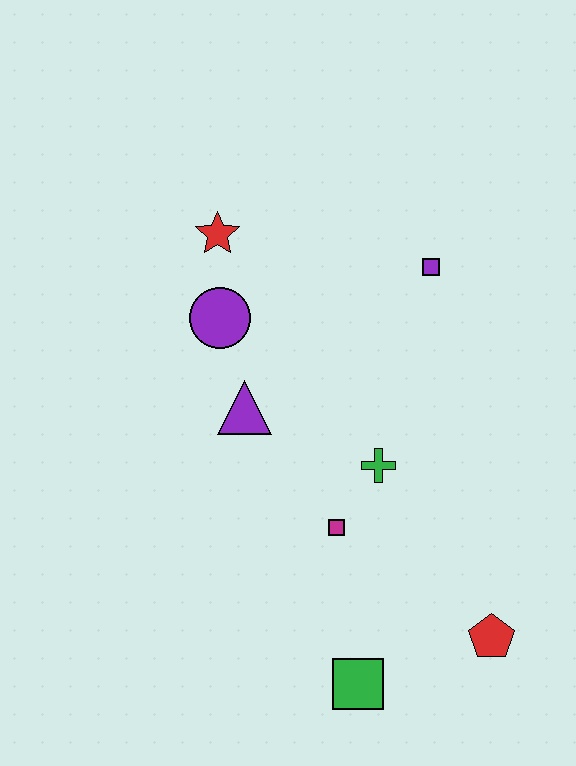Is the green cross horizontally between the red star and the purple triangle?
No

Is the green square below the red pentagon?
Yes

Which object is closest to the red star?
The purple circle is closest to the red star.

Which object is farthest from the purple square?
The green square is farthest from the purple square.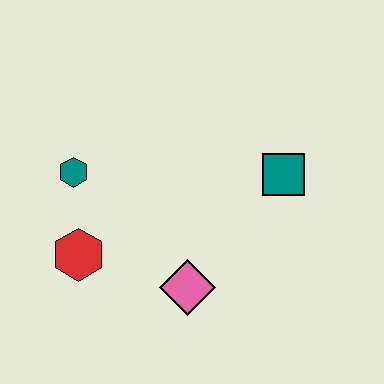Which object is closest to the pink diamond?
The red hexagon is closest to the pink diamond.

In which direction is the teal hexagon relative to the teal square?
The teal hexagon is to the left of the teal square.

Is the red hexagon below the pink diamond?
No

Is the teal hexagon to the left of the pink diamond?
Yes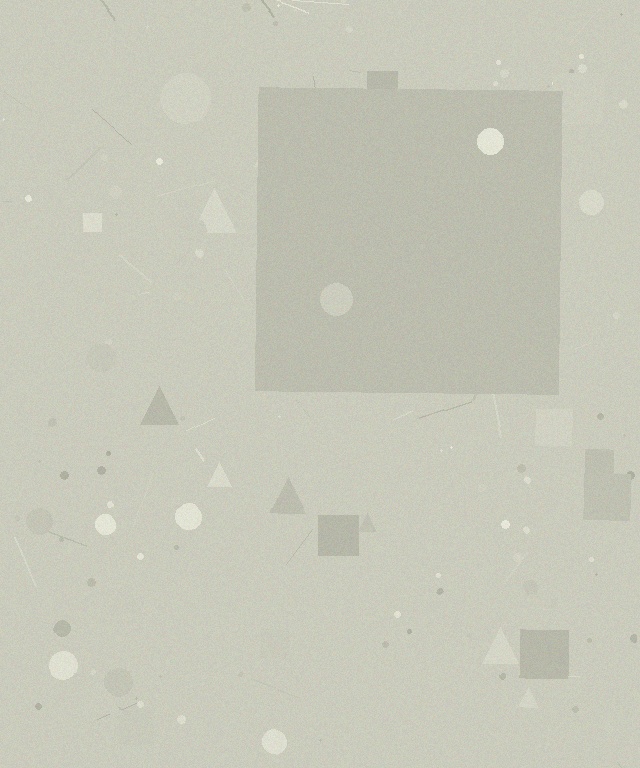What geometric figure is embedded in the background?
A square is embedded in the background.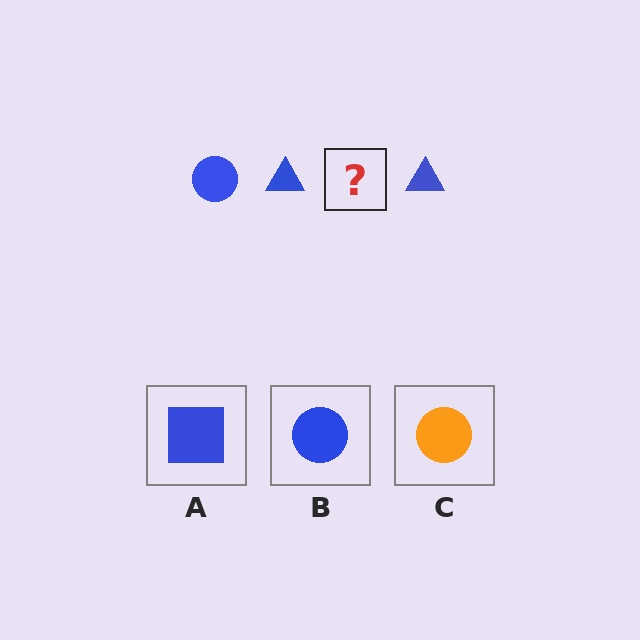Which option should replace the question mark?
Option B.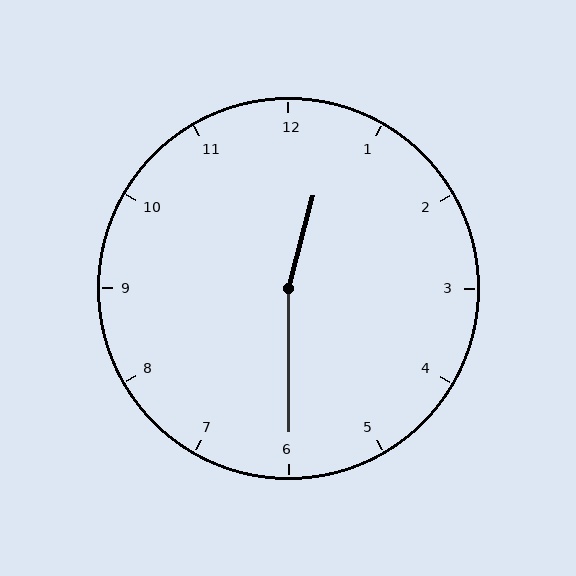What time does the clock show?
12:30.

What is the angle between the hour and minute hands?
Approximately 165 degrees.